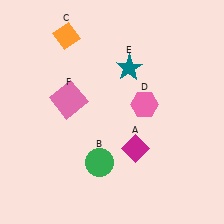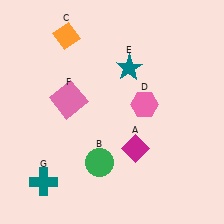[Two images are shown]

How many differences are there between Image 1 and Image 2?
There is 1 difference between the two images.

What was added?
A teal cross (G) was added in Image 2.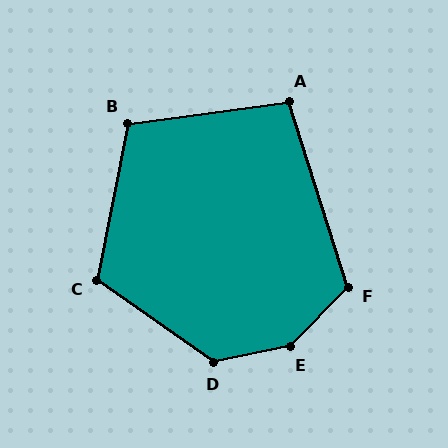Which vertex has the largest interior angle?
E, at approximately 146 degrees.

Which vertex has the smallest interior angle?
A, at approximately 100 degrees.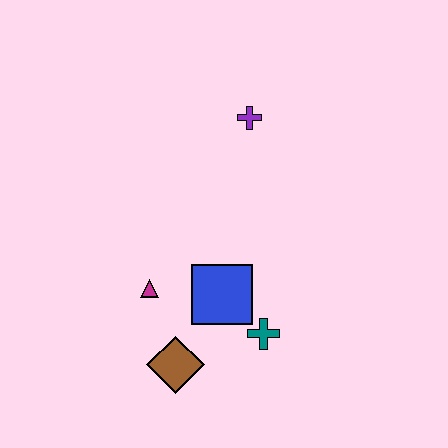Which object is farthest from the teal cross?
The purple cross is farthest from the teal cross.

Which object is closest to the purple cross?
The blue square is closest to the purple cross.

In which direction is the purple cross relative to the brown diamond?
The purple cross is above the brown diamond.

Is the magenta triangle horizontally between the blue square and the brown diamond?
No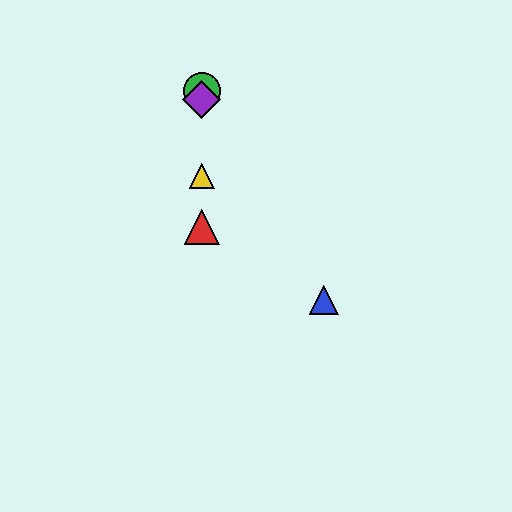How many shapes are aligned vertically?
4 shapes (the red triangle, the green circle, the yellow triangle, the purple diamond) are aligned vertically.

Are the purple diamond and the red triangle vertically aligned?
Yes, both are at x≈202.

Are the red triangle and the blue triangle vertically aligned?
No, the red triangle is at x≈202 and the blue triangle is at x≈324.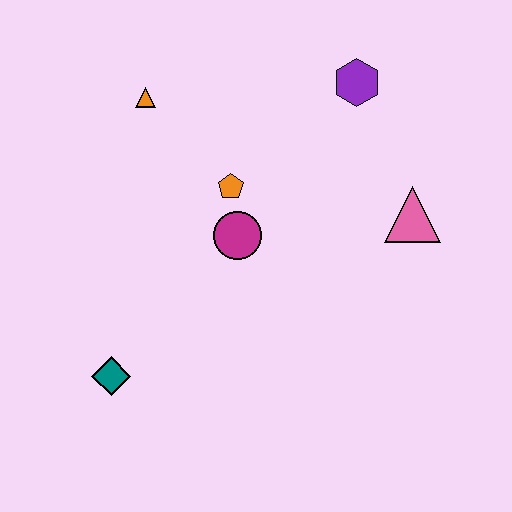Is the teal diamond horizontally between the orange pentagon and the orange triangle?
No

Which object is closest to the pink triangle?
The purple hexagon is closest to the pink triangle.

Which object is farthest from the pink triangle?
The teal diamond is farthest from the pink triangle.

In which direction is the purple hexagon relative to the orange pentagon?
The purple hexagon is to the right of the orange pentagon.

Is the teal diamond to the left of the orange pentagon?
Yes